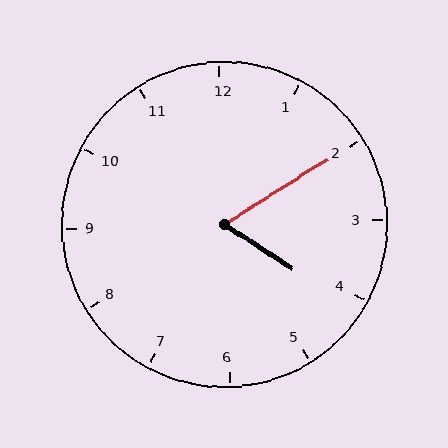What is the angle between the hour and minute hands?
Approximately 65 degrees.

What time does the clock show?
4:10.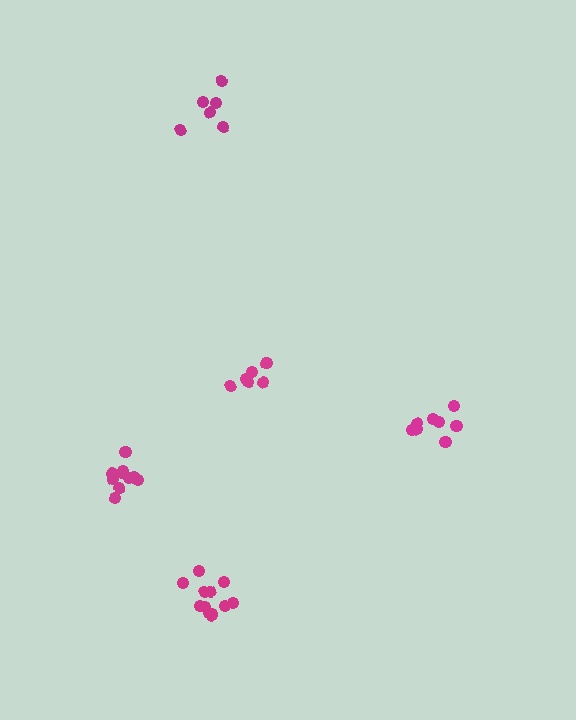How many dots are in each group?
Group 1: 10 dots, Group 2: 6 dots, Group 3: 8 dots, Group 4: 6 dots, Group 5: 11 dots (41 total).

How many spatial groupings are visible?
There are 5 spatial groupings.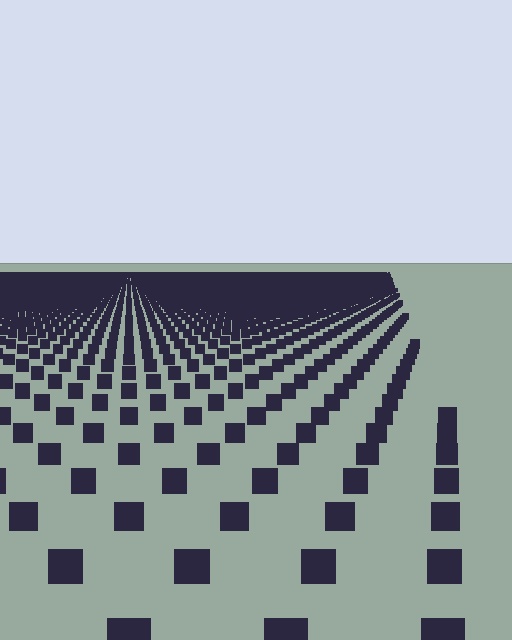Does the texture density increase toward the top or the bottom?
Density increases toward the top.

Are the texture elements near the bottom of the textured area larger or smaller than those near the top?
Larger. Near the bottom, elements are closer to the viewer and appear at a bigger on-screen size.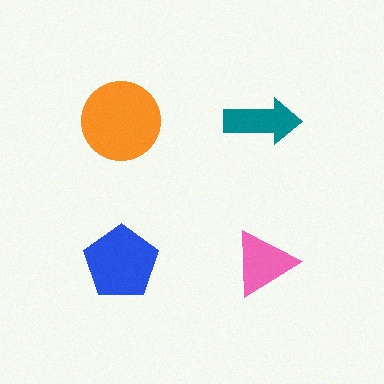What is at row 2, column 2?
A pink triangle.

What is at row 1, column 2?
A teal arrow.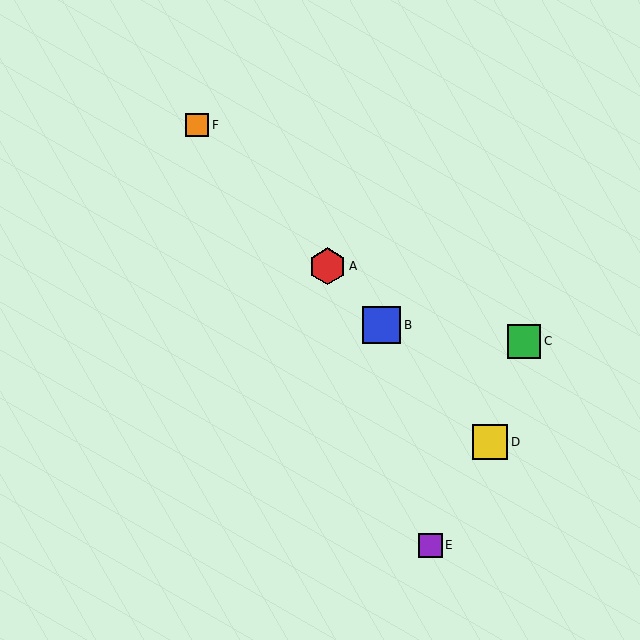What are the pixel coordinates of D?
Object D is at (490, 442).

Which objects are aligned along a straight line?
Objects A, B, D, F are aligned along a straight line.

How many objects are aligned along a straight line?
4 objects (A, B, D, F) are aligned along a straight line.